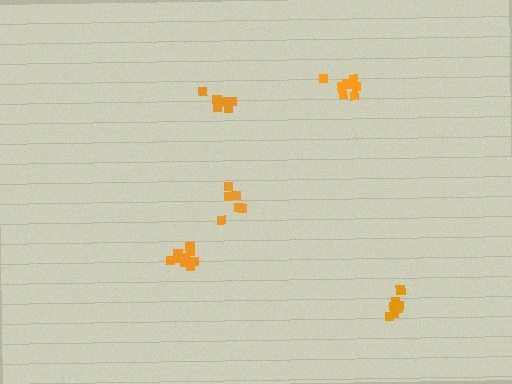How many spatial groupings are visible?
There are 5 spatial groupings.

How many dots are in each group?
Group 1: 7 dots, Group 2: 8 dots, Group 3: 11 dots, Group 4: 6 dots, Group 5: 7 dots (39 total).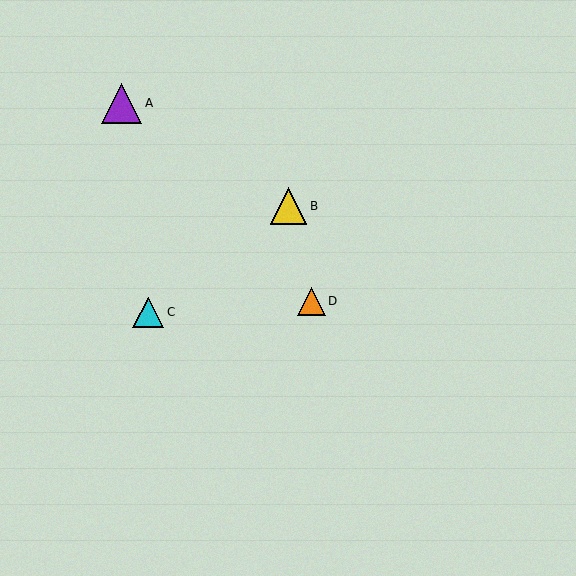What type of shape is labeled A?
Shape A is a purple triangle.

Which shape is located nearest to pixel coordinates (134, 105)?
The purple triangle (labeled A) at (122, 103) is nearest to that location.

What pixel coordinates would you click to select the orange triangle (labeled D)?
Click at (311, 301) to select the orange triangle D.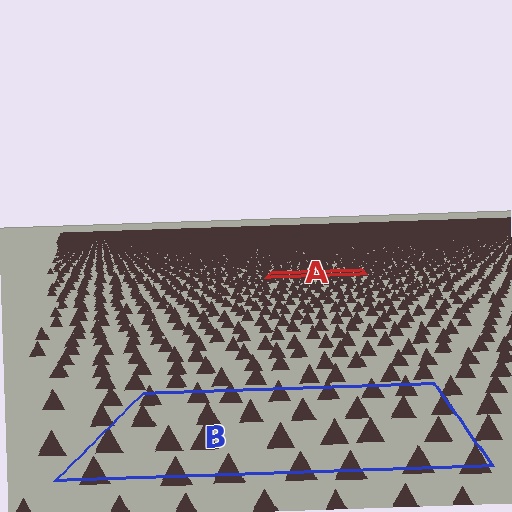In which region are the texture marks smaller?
The texture marks are smaller in region A, because it is farther away.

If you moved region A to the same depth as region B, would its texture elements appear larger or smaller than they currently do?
They would appear larger. At a closer depth, the same texture elements are projected at a bigger on-screen size.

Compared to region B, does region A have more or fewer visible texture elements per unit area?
Region A has more texture elements per unit area — they are packed more densely because it is farther away.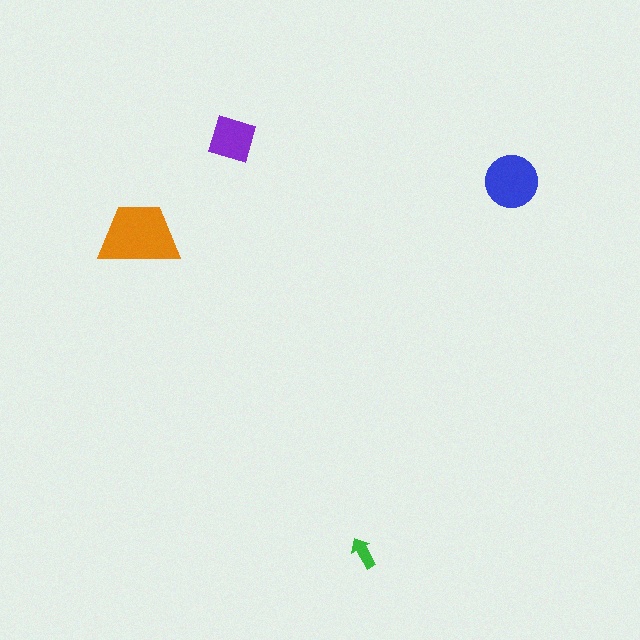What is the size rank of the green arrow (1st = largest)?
4th.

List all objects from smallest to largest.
The green arrow, the purple square, the blue circle, the orange trapezoid.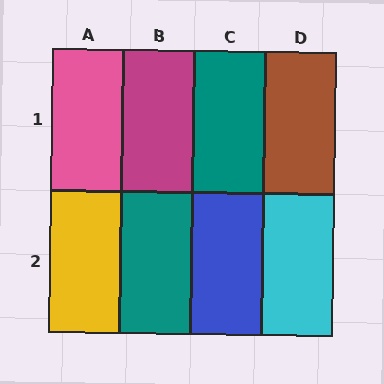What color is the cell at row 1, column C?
Teal.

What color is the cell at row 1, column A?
Pink.